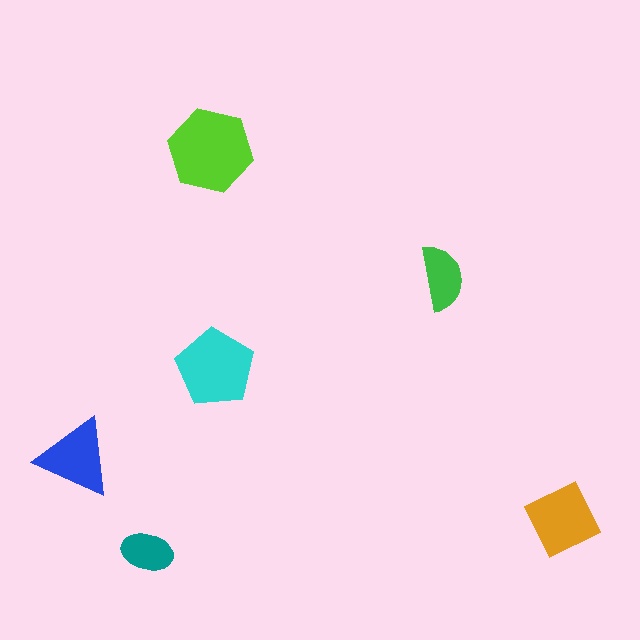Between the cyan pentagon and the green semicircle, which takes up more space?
The cyan pentagon.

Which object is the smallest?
The teal ellipse.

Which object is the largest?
The lime hexagon.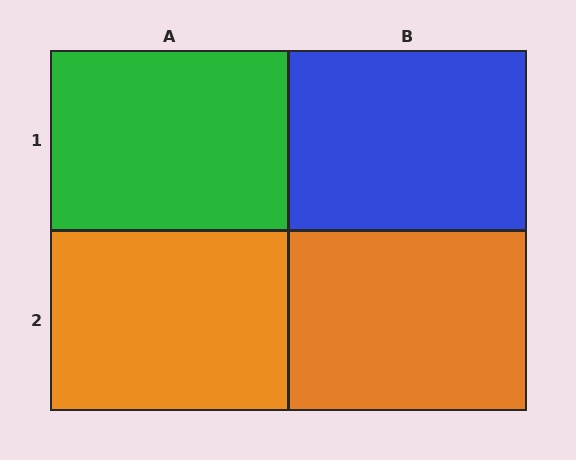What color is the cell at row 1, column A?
Green.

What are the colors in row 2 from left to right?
Orange, orange.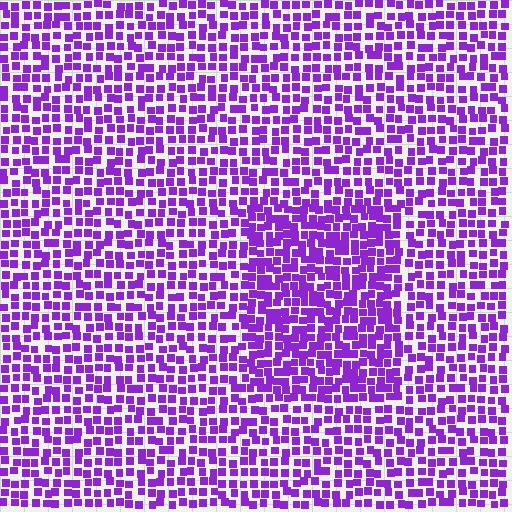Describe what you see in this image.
The image contains small purple elements arranged at two different densities. A rectangle-shaped region is visible where the elements are more densely packed than the surrounding area.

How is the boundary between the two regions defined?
The boundary is defined by a change in element density (approximately 1.5x ratio). All elements are the same color, size, and shape.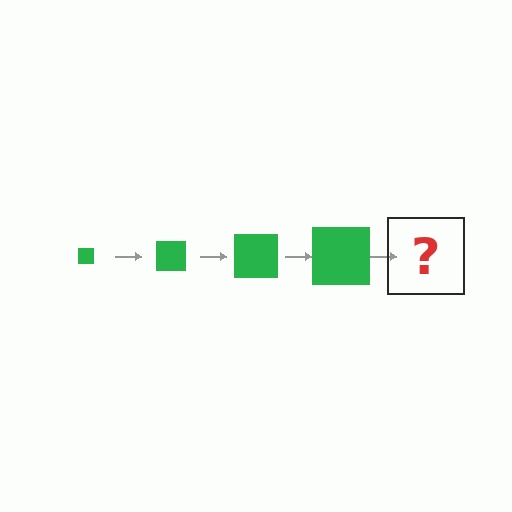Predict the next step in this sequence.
The next step is a green square, larger than the previous one.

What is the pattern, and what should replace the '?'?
The pattern is that the square gets progressively larger each step. The '?' should be a green square, larger than the previous one.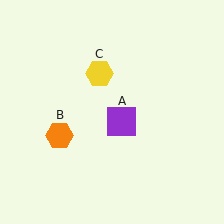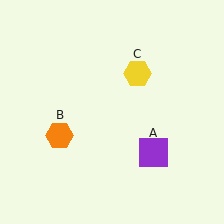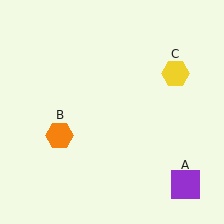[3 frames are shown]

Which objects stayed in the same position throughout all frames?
Orange hexagon (object B) remained stationary.